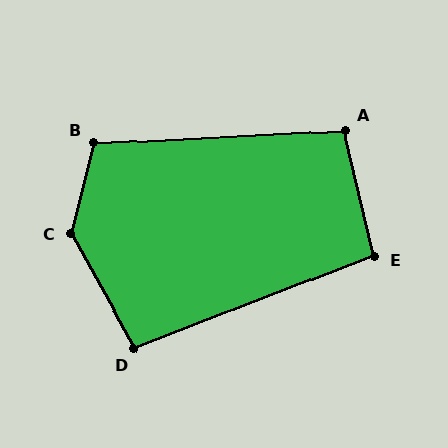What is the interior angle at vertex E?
Approximately 98 degrees (obtuse).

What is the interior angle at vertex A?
Approximately 100 degrees (obtuse).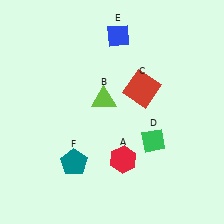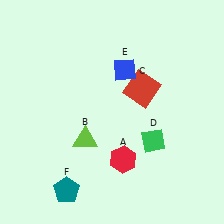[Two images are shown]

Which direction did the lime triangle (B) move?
The lime triangle (B) moved down.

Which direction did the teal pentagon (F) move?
The teal pentagon (F) moved down.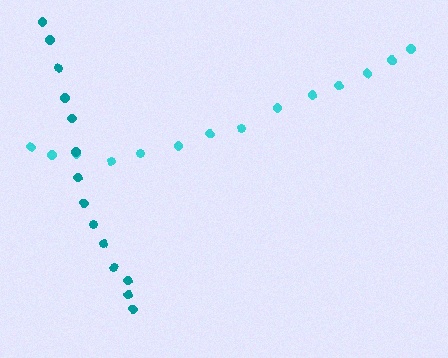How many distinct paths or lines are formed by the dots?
There are 2 distinct paths.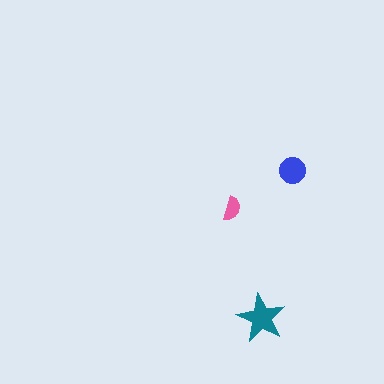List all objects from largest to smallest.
The teal star, the blue circle, the pink semicircle.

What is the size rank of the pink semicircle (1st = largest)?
3rd.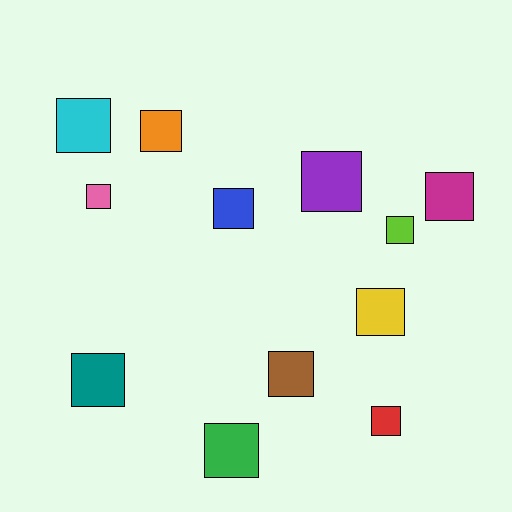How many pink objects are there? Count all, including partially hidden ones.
There is 1 pink object.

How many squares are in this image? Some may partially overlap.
There are 12 squares.